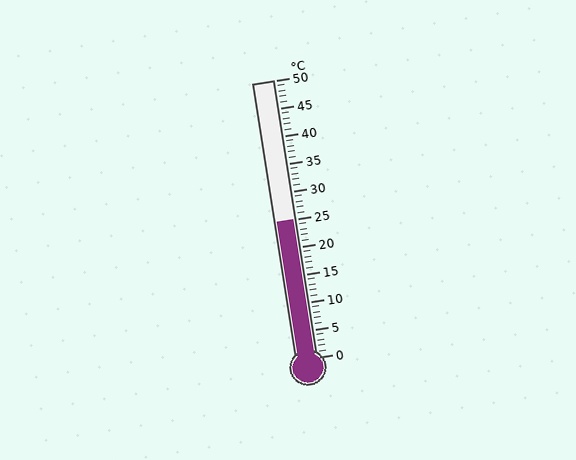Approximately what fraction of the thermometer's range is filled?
The thermometer is filled to approximately 50% of its range.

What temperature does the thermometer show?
The thermometer shows approximately 25°C.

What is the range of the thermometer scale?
The thermometer scale ranges from 0°C to 50°C.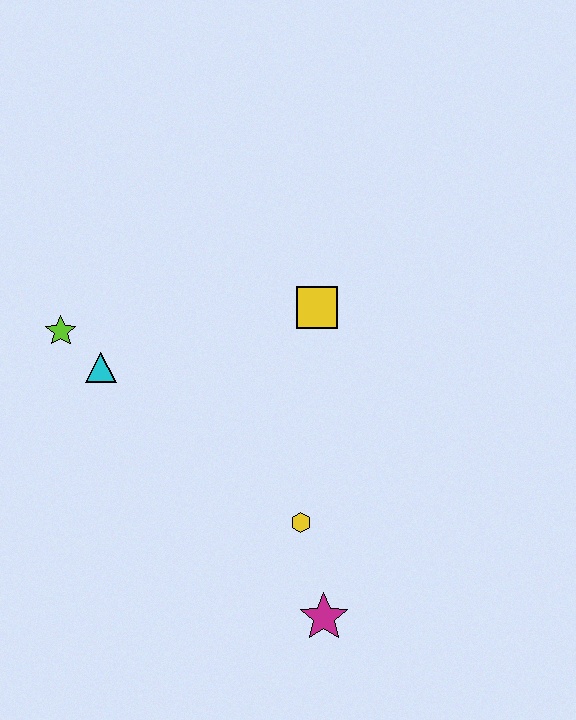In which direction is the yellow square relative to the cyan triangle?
The yellow square is to the right of the cyan triangle.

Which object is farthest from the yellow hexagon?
The lime star is farthest from the yellow hexagon.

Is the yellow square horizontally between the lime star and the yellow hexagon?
No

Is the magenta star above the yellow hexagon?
No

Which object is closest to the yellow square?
The yellow hexagon is closest to the yellow square.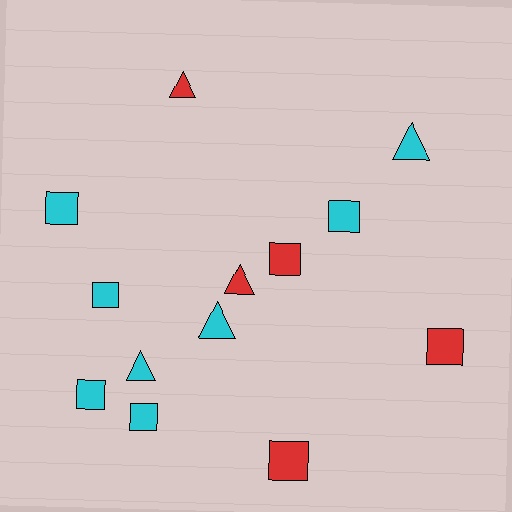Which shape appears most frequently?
Square, with 8 objects.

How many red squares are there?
There are 3 red squares.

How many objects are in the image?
There are 13 objects.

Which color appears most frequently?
Cyan, with 8 objects.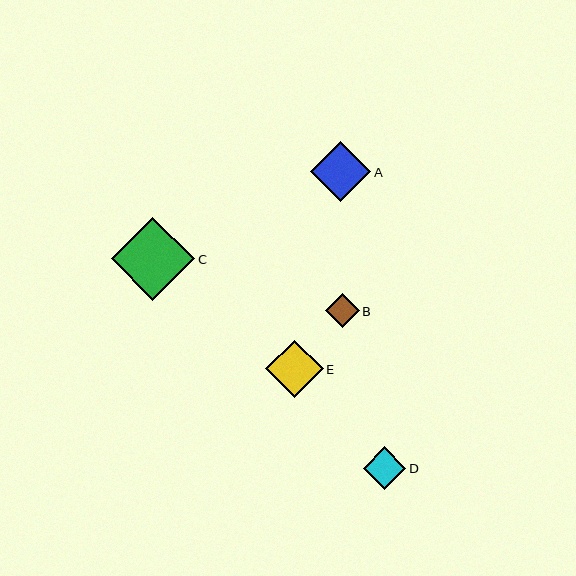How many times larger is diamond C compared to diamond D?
Diamond C is approximately 2.0 times the size of diamond D.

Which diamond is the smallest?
Diamond B is the smallest with a size of approximately 34 pixels.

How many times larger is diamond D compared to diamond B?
Diamond D is approximately 1.3 times the size of diamond B.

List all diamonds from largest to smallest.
From largest to smallest: C, A, E, D, B.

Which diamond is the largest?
Diamond C is the largest with a size of approximately 84 pixels.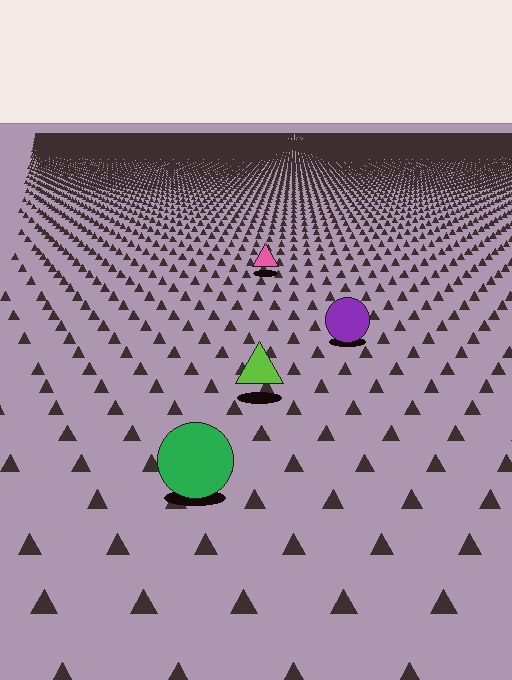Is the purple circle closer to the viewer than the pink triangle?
Yes. The purple circle is closer — you can tell from the texture gradient: the ground texture is coarser near it.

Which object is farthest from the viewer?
The pink triangle is farthest from the viewer. It appears smaller and the ground texture around it is denser.